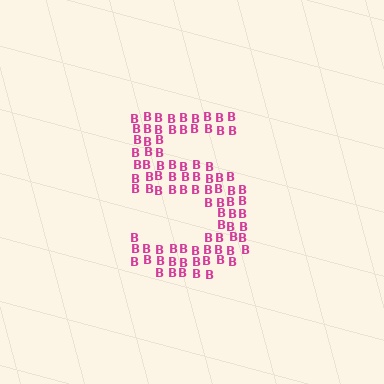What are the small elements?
The small elements are letter B's.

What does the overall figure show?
The overall figure shows the digit 5.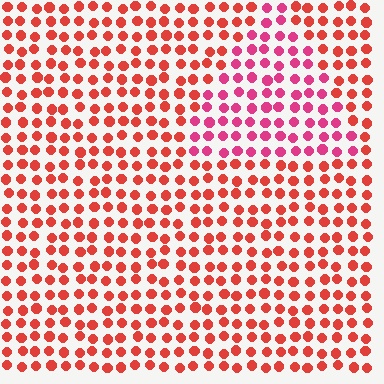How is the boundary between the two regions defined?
The boundary is defined purely by a slight shift in hue (about 31 degrees). Spacing, size, and orientation are identical on both sides.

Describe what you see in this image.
The image is filled with small red elements in a uniform arrangement. A triangle-shaped region is visible where the elements are tinted to a slightly different hue, forming a subtle color boundary.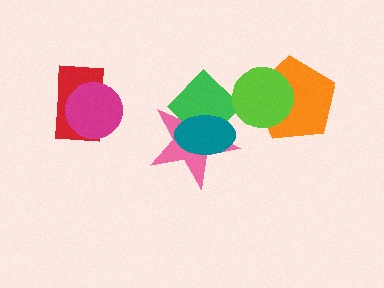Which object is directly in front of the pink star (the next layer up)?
The green diamond is directly in front of the pink star.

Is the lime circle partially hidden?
No, no other shape covers it.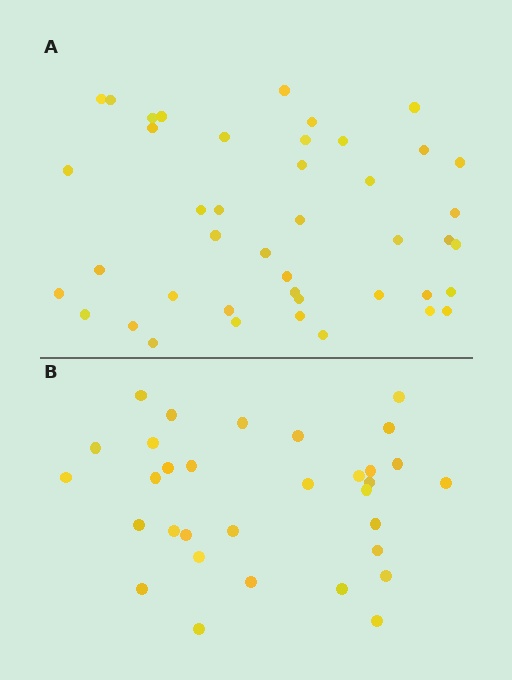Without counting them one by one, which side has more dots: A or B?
Region A (the top region) has more dots.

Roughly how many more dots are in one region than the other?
Region A has roughly 12 or so more dots than region B.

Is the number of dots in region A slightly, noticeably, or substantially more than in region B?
Region A has noticeably more, but not dramatically so. The ratio is roughly 1.3 to 1.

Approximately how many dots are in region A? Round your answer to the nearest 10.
About 40 dots. (The exact count is 43, which rounds to 40.)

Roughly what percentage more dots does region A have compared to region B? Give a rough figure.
About 35% more.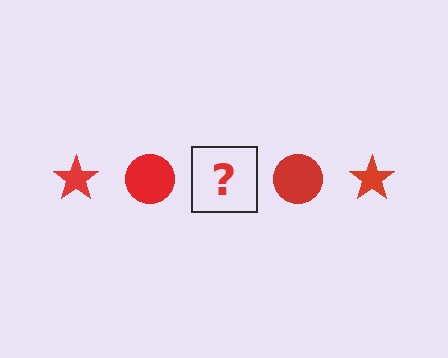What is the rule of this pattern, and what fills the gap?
The rule is that the pattern cycles through star, circle shapes in red. The gap should be filled with a red star.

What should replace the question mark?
The question mark should be replaced with a red star.